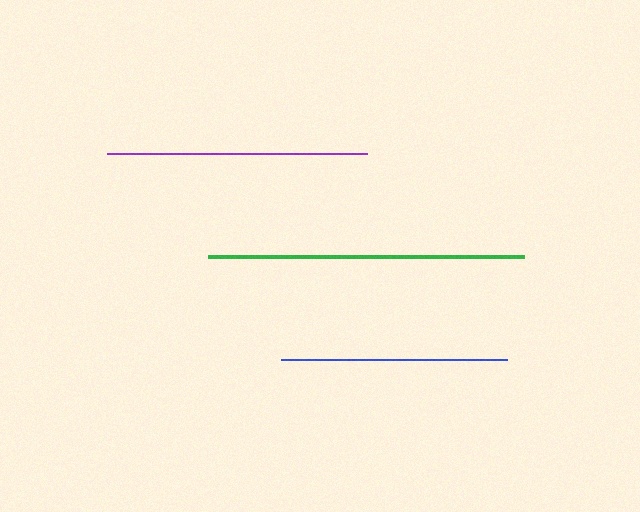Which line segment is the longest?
The green line is the longest at approximately 315 pixels.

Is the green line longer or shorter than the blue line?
The green line is longer than the blue line.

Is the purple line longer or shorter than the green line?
The green line is longer than the purple line.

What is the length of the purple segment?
The purple segment is approximately 260 pixels long.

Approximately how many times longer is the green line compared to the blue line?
The green line is approximately 1.4 times the length of the blue line.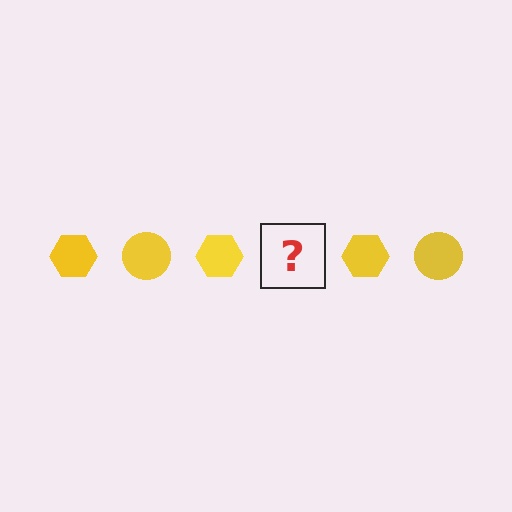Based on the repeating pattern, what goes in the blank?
The blank should be a yellow circle.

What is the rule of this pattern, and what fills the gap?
The rule is that the pattern cycles through hexagon, circle shapes in yellow. The gap should be filled with a yellow circle.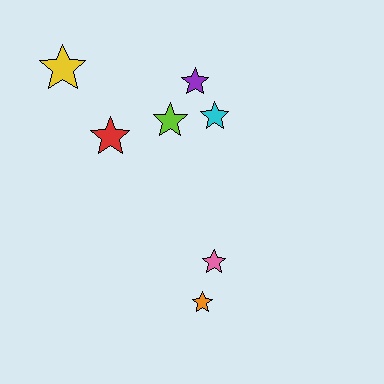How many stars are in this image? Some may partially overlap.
There are 7 stars.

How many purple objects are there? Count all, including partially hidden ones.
There is 1 purple object.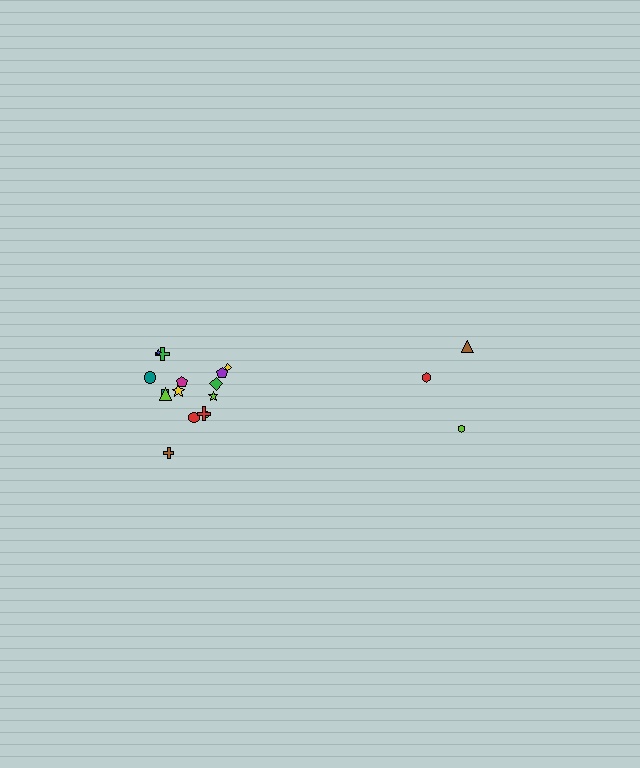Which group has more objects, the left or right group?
The left group.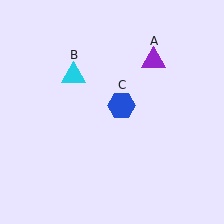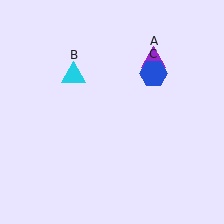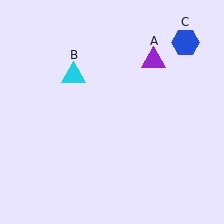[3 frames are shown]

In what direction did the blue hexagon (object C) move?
The blue hexagon (object C) moved up and to the right.